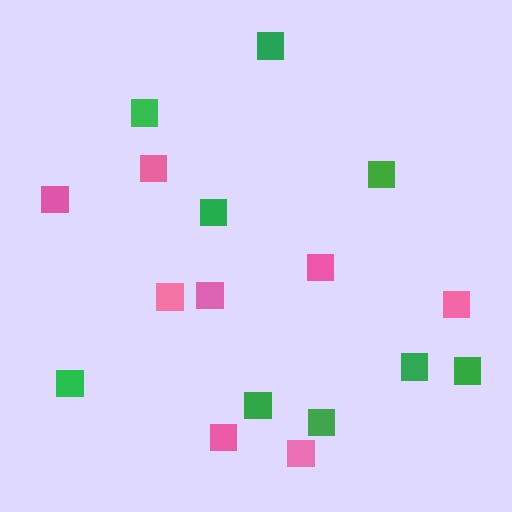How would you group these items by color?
There are 2 groups: one group of green squares (9) and one group of pink squares (8).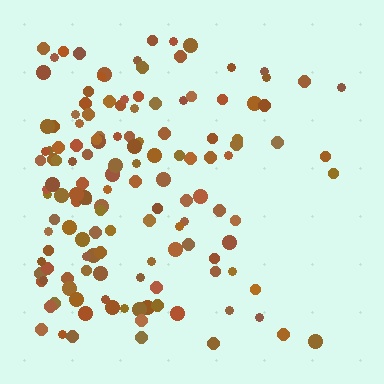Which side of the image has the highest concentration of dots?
The left.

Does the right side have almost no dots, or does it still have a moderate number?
Still a moderate number, just noticeably fewer than the left.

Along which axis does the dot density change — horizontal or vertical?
Horizontal.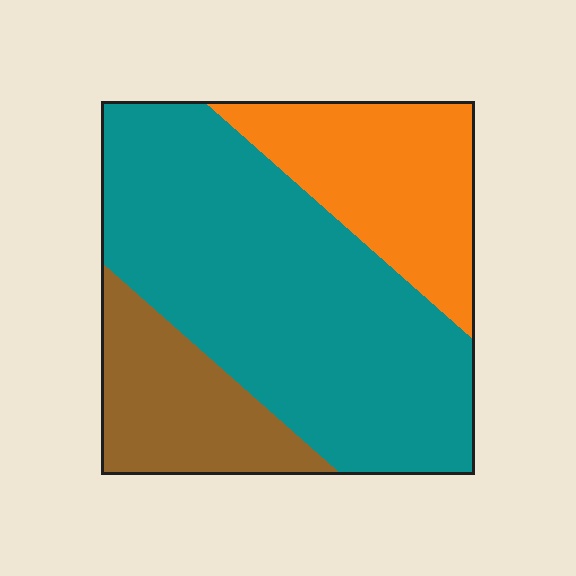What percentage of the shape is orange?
Orange takes up about one quarter (1/4) of the shape.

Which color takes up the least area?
Brown, at roughly 20%.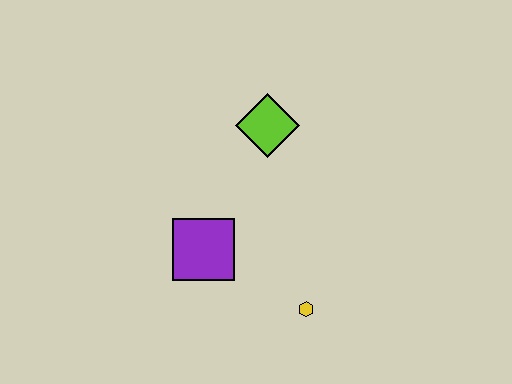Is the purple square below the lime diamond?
Yes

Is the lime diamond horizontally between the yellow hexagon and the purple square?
Yes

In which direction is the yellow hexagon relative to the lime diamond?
The yellow hexagon is below the lime diamond.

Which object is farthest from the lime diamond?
The yellow hexagon is farthest from the lime diamond.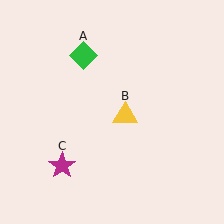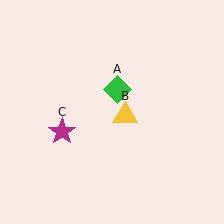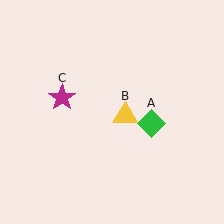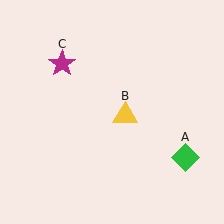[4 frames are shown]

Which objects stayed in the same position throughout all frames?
Yellow triangle (object B) remained stationary.